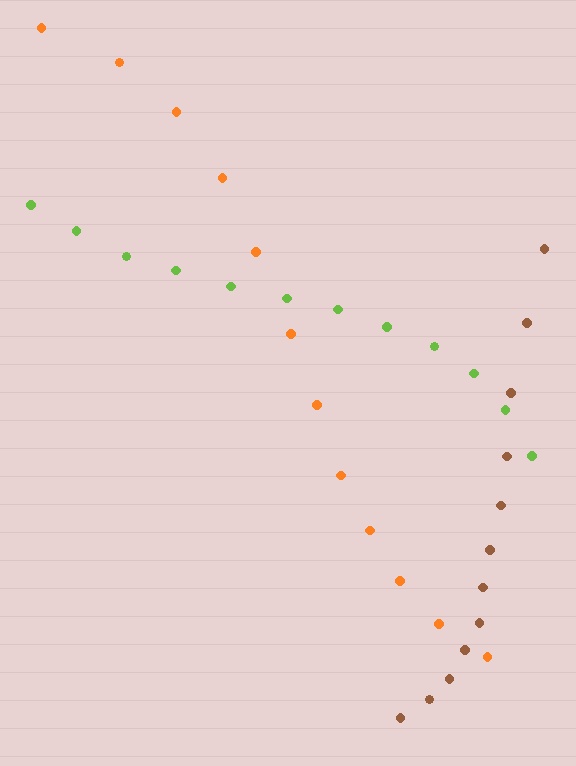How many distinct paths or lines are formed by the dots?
There are 3 distinct paths.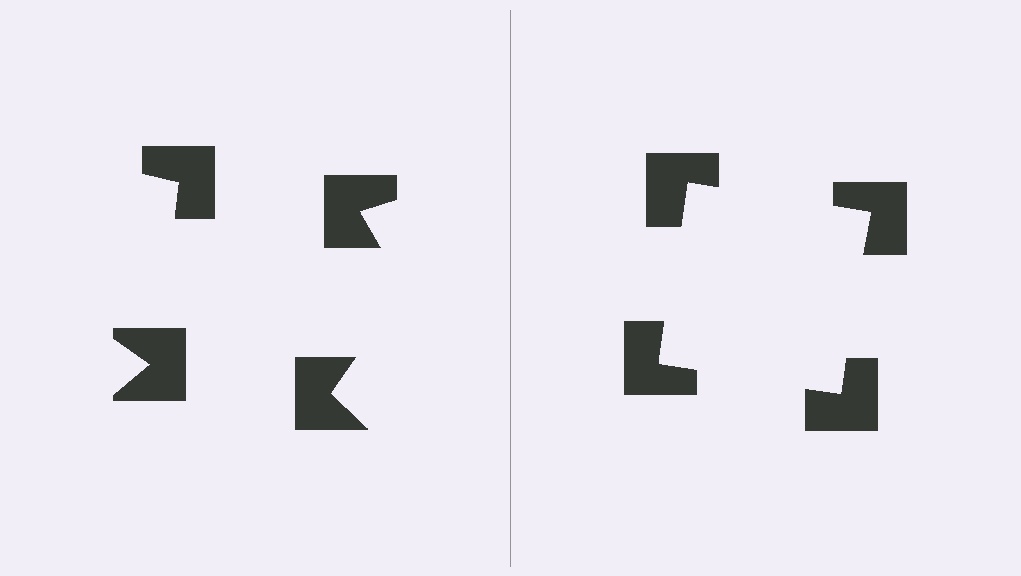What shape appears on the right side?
An illusory square.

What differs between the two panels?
The notched squares are positioned identically on both sides; only the wedge orientations differ. On the right they align to a square; on the left they are misaligned.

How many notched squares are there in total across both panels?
8 — 4 on each side.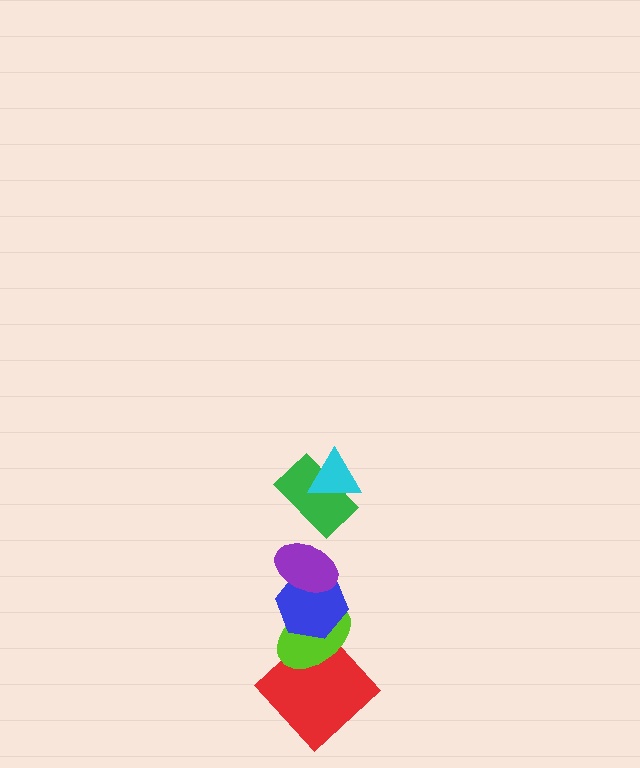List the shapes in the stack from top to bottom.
From top to bottom: the cyan triangle, the green rectangle, the purple ellipse, the blue hexagon, the lime ellipse, the red diamond.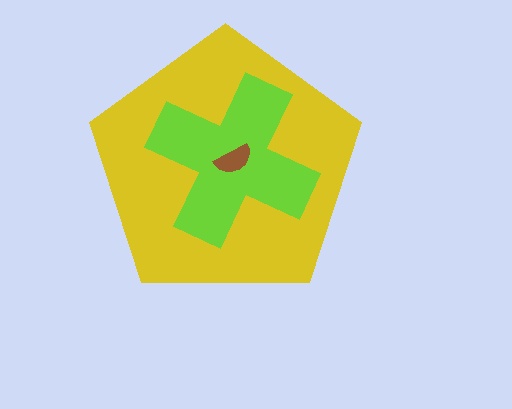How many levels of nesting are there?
3.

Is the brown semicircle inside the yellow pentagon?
Yes.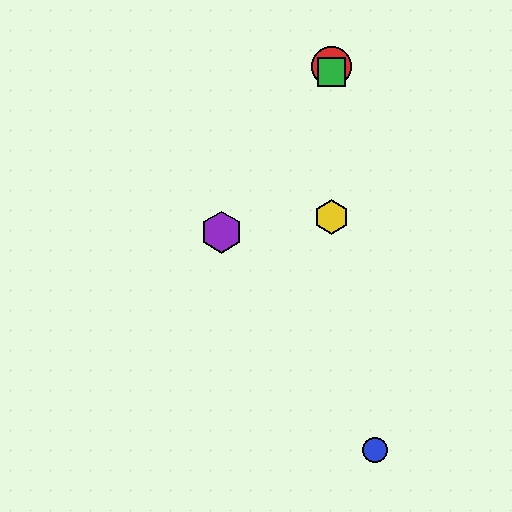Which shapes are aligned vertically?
The red circle, the green square, the yellow hexagon are aligned vertically.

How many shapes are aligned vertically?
3 shapes (the red circle, the green square, the yellow hexagon) are aligned vertically.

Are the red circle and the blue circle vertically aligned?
No, the red circle is at x≈331 and the blue circle is at x≈375.